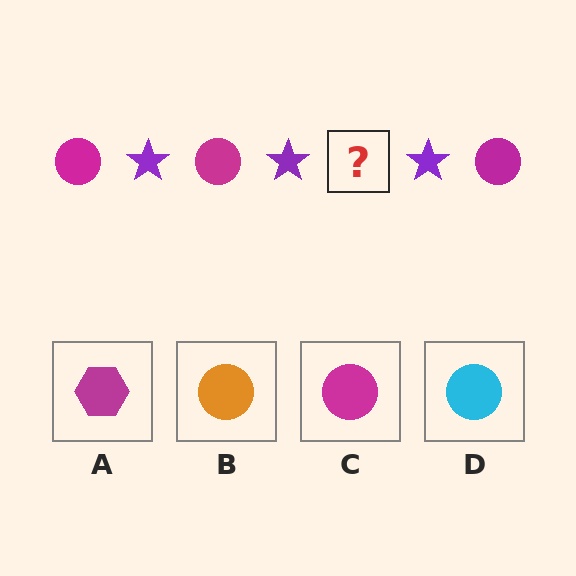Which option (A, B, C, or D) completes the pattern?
C.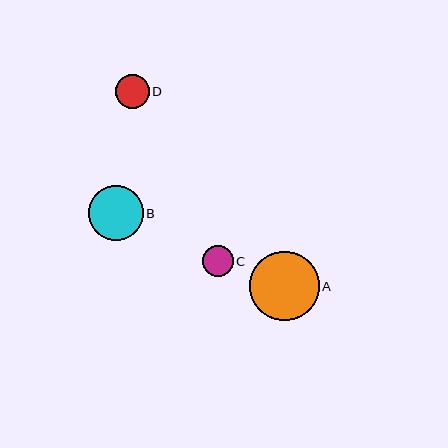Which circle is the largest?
Circle A is the largest with a size of approximately 70 pixels.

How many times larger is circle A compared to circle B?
Circle A is approximately 1.3 times the size of circle B.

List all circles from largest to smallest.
From largest to smallest: A, B, D, C.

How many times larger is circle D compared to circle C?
Circle D is approximately 1.1 times the size of circle C.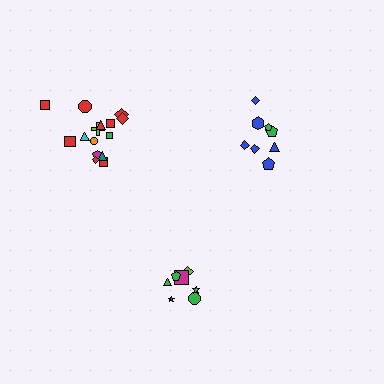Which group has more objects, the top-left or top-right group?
The top-left group.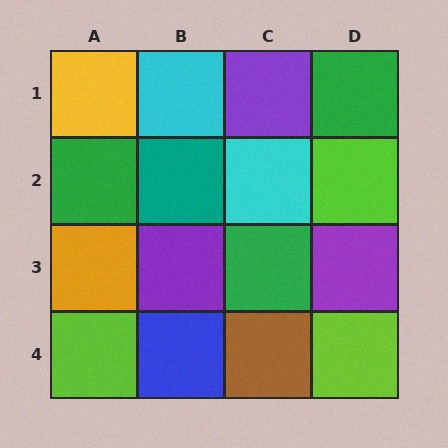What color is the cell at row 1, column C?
Purple.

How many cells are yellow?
1 cell is yellow.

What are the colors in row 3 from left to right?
Orange, purple, green, purple.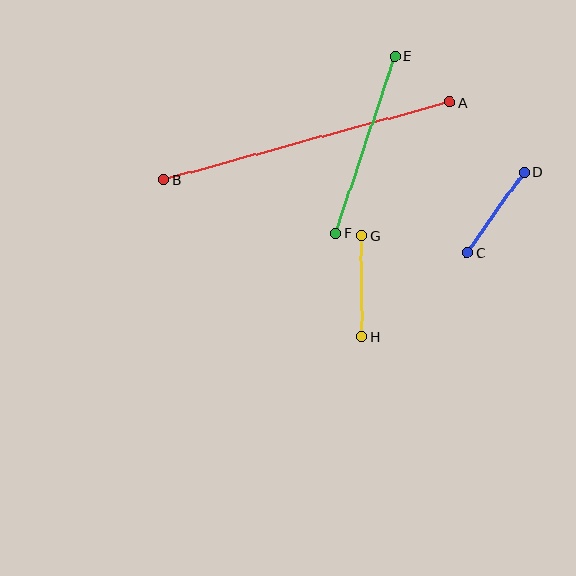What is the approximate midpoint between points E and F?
The midpoint is at approximately (365, 144) pixels.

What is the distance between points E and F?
The distance is approximately 187 pixels.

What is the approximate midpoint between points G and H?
The midpoint is at approximately (362, 286) pixels.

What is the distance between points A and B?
The distance is approximately 296 pixels.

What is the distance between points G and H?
The distance is approximately 101 pixels.